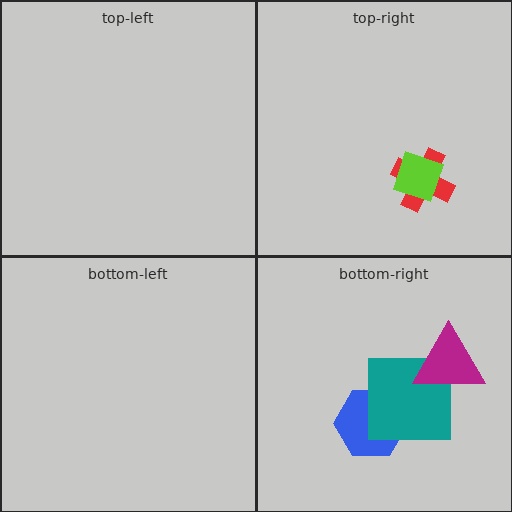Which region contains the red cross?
The top-right region.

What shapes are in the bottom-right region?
The blue hexagon, the teal square, the magenta triangle.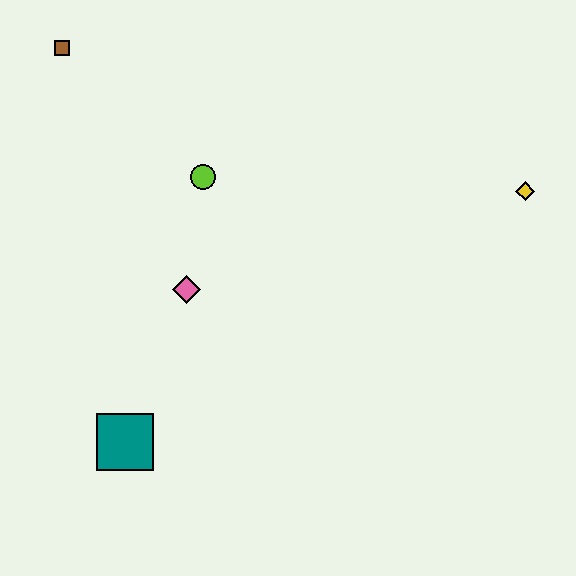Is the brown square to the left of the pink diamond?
Yes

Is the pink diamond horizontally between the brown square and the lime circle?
Yes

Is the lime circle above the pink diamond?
Yes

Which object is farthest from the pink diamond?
The yellow diamond is farthest from the pink diamond.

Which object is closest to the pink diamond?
The lime circle is closest to the pink diamond.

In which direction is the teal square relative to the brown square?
The teal square is below the brown square.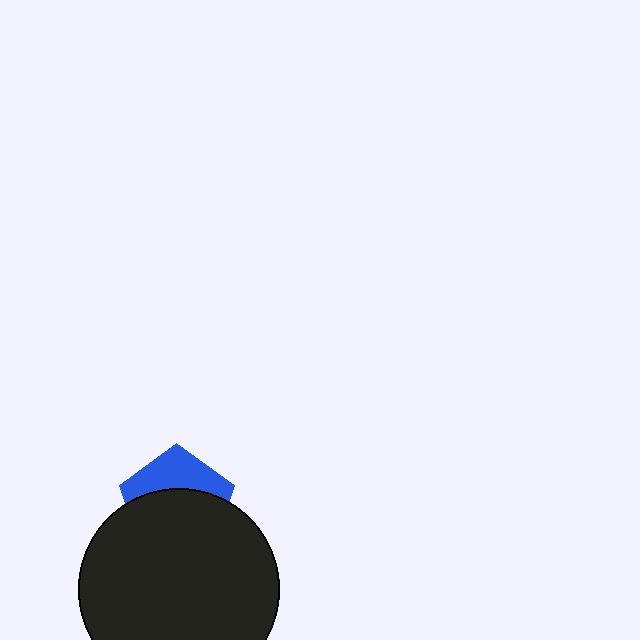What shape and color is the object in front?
The object in front is a black circle.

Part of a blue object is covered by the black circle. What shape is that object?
It is a pentagon.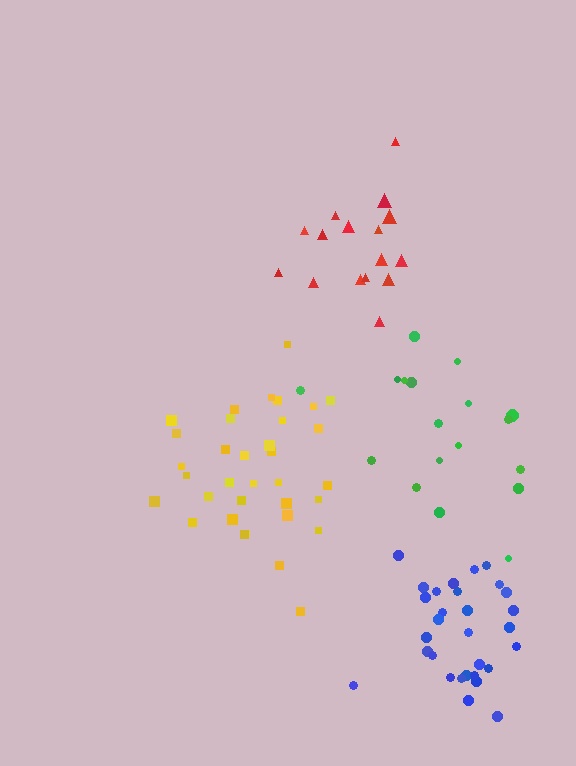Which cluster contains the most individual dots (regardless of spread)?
Yellow (34).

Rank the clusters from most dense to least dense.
blue, yellow, red, green.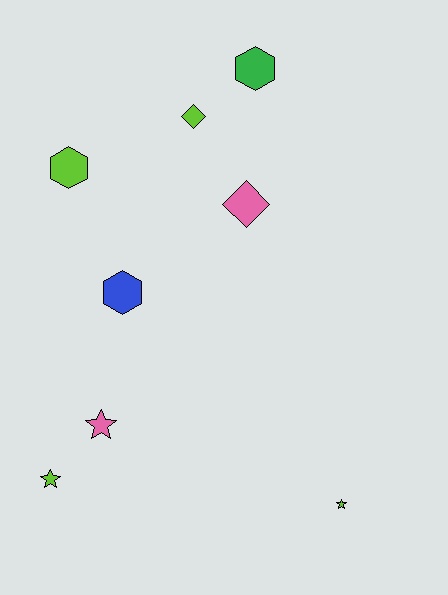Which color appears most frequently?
Lime, with 4 objects.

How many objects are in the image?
There are 8 objects.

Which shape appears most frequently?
Hexagon, with 3 objects.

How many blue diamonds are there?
There are no blue diamonds.